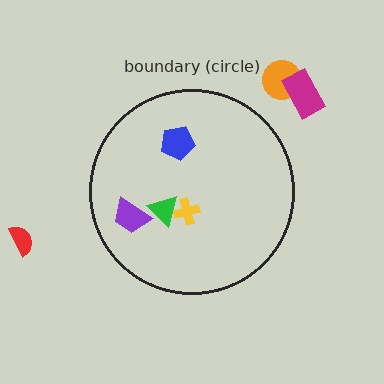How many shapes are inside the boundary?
4 inside, 3 outside.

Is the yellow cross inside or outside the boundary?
Inside.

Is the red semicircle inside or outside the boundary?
Outside.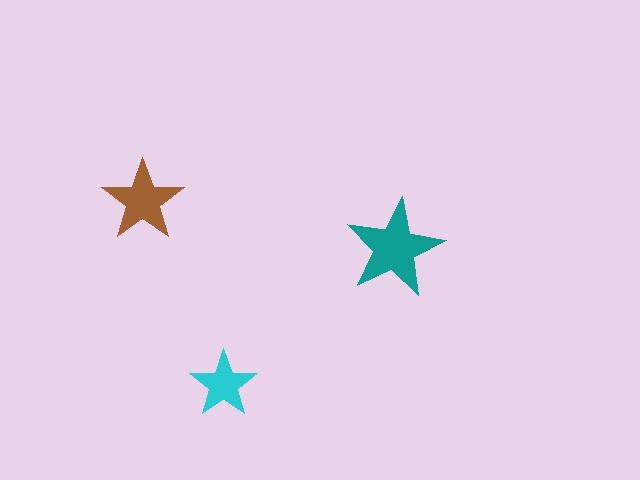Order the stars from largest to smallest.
the teal one, the brown one, the cyan one.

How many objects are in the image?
There are 3 objects in the image.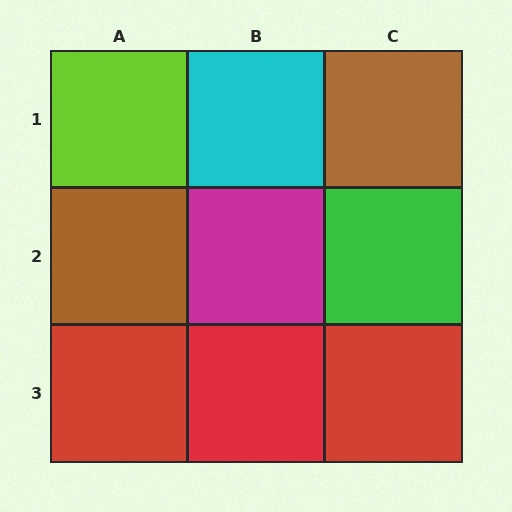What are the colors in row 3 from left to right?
Red, red, red.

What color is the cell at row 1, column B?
Cyan.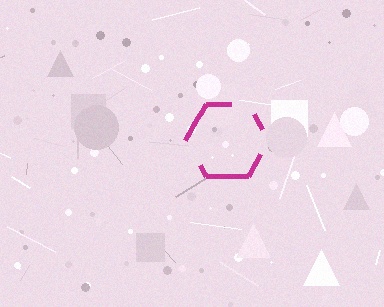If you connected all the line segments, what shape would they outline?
They would outline a hexagon.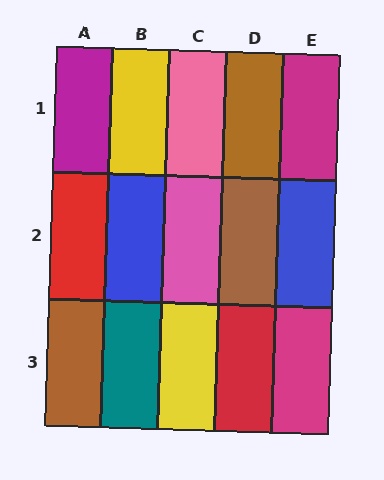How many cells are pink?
2 cells are pink.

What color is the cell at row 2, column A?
Red.